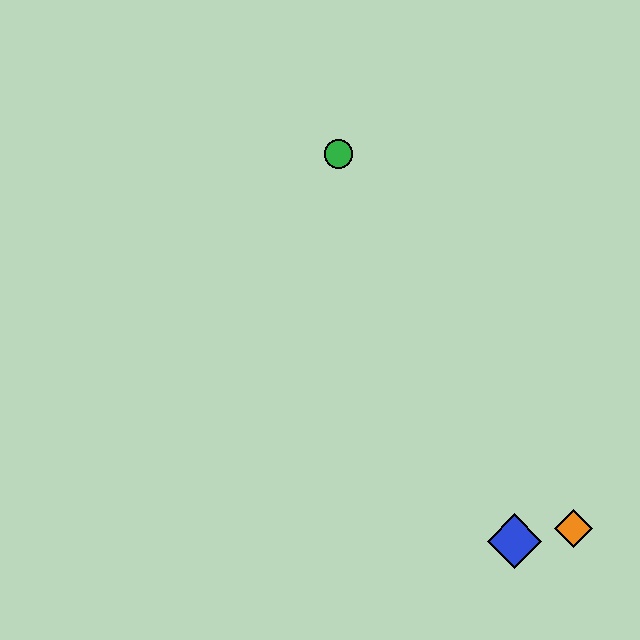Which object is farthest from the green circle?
The orange diamond is farthest from the green circle.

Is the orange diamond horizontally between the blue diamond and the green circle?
No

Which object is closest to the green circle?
The blue diamond is closest to the green circle.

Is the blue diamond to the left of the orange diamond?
Yes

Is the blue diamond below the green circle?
Yes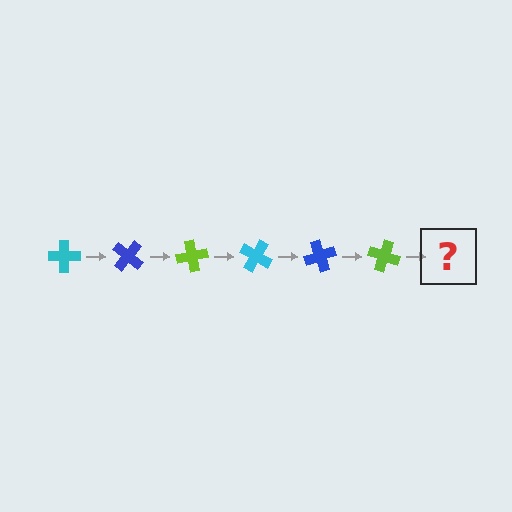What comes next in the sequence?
The next element should be a cyan cross, rotated 240 degrees from the start.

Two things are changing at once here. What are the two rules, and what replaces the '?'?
The two rules are that it rotates 40 degrees each step and the color cycles through cyan, blue, and lime. The '?' should be a cyan cross, rotated 240 degrees from the start.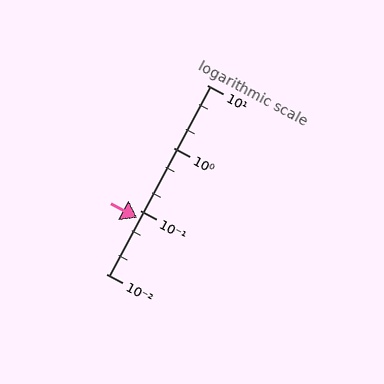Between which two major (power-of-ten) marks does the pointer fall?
The pointer is between 0.01 and 0.1.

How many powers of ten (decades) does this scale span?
The scale spans 3 decades, from 0.01 to 10.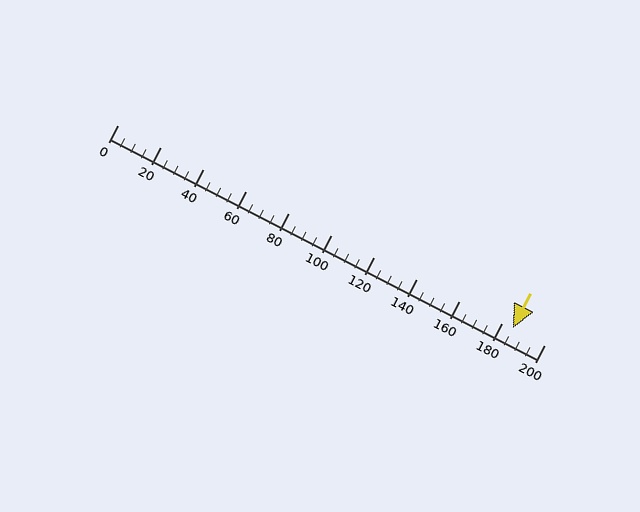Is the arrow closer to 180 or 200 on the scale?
The arrow is closer to 180.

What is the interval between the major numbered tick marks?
The major tick marks are spaced 20 units apart.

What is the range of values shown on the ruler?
The ruler shows values from 0 to 200.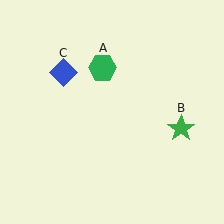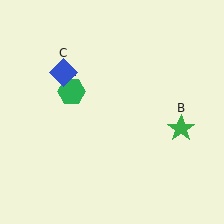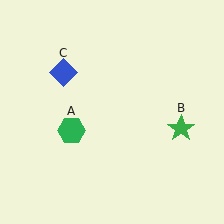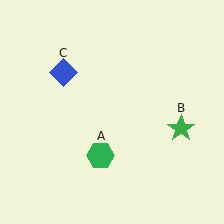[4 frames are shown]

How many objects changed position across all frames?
1 object changed position: green hexagon (object A).